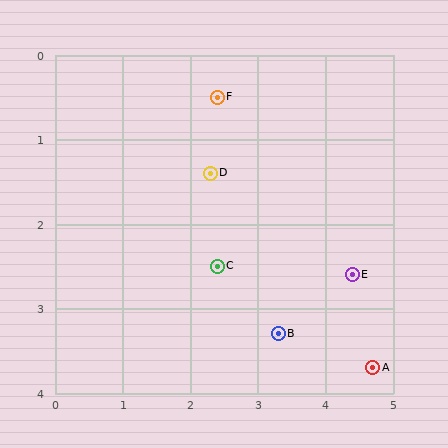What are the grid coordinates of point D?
Point D is at approximately (2.3, 1.4).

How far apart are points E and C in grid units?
Points E and C are about 2.0 grid units apart.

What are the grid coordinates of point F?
Point F is at approximately (2.4, 0.5).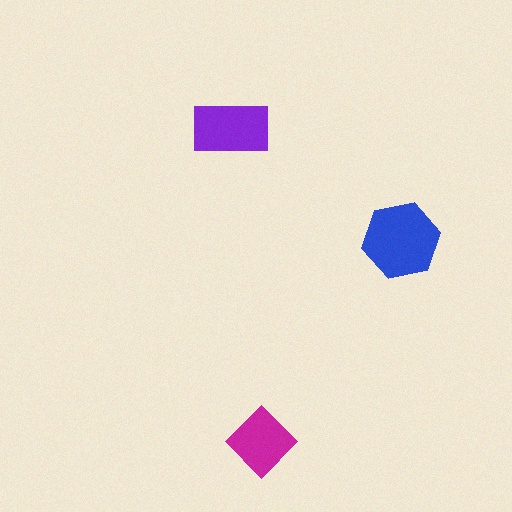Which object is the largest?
The blue hexagon.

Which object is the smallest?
The magenta diamond.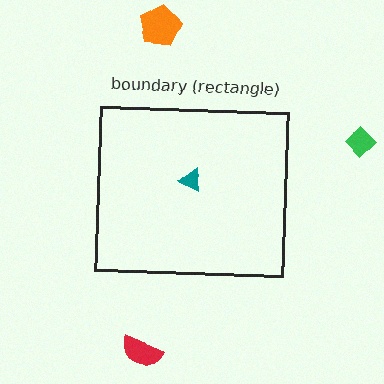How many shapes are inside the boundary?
1 inside, 3 outside.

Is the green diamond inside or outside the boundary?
Outside.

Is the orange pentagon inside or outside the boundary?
Outside.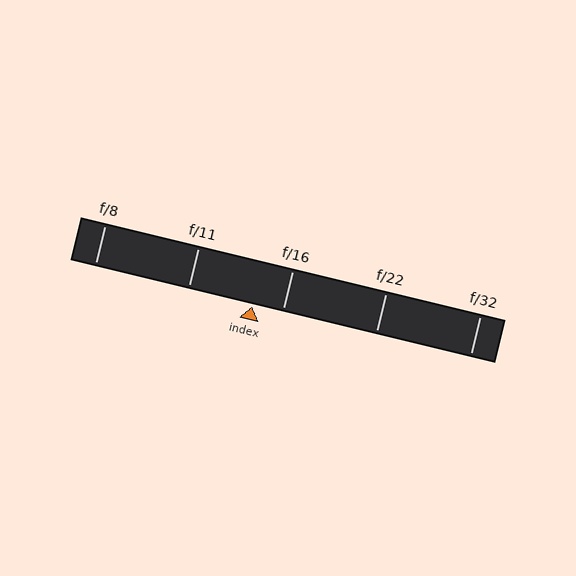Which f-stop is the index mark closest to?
The index mark is closest to f/16.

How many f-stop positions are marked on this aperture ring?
There are 5 f-stop positions marked.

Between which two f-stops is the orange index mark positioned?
The index mark is between f/11 and f/16.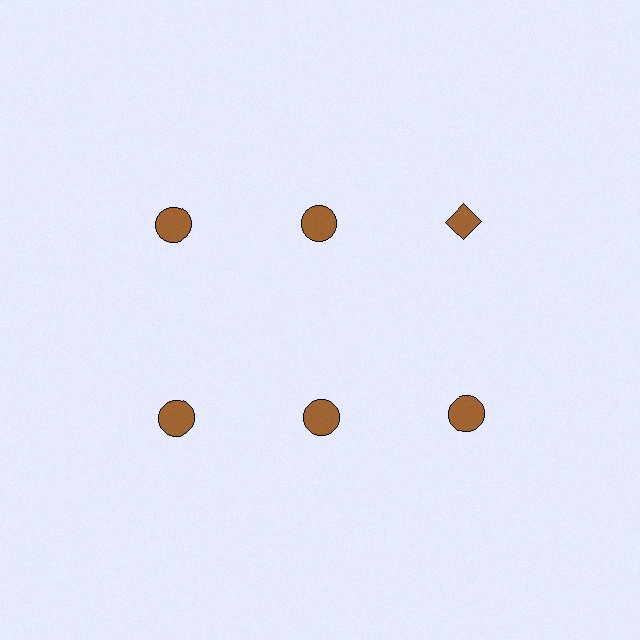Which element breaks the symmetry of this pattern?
The brown diamond in the top row, center column breaks the symmetry. All other shapes are brown circles.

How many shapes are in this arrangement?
There are 6 shapes arranged in a grid pattern.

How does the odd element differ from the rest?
It has a different shape: diamond instead of circle.